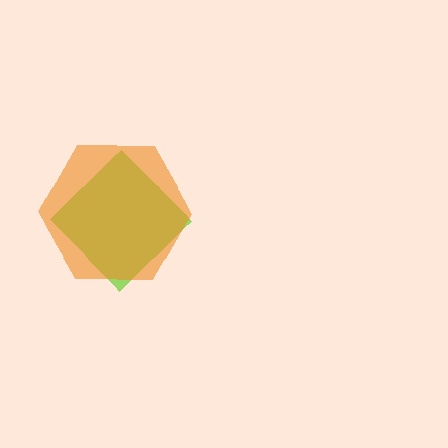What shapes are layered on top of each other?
The layered shapes are: a lime diamond, an orange hexagon.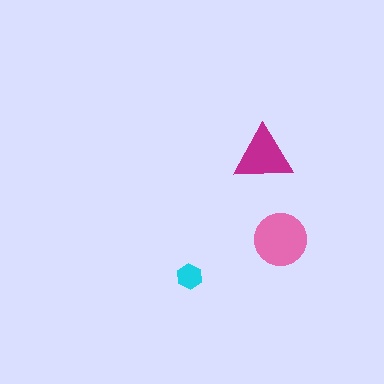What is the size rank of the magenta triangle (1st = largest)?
2nd.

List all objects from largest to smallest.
The pink circle, the magenta triangle, the cyan hexagon.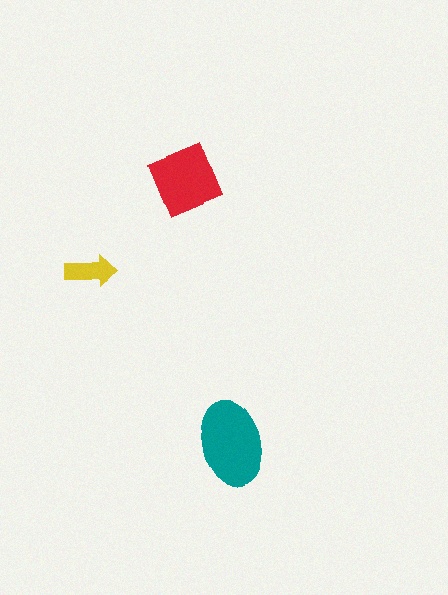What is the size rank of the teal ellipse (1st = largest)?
1st.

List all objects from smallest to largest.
The yellow arrow, the red diamond, the teal ellipse.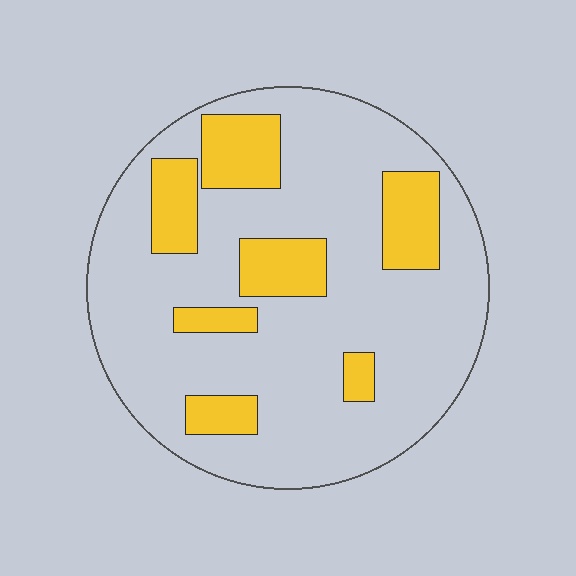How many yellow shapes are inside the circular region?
7.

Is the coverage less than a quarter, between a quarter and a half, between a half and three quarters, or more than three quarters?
Less than a quarter.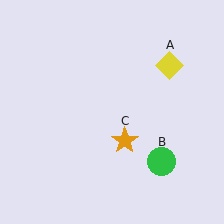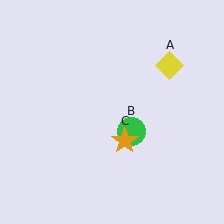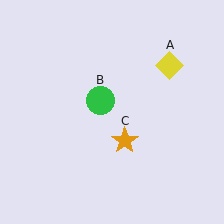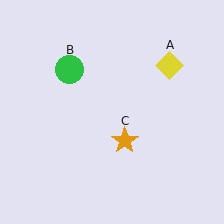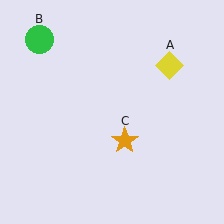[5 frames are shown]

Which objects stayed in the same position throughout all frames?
Yellow diamond (object A) and orange star (object C) remained stationary.